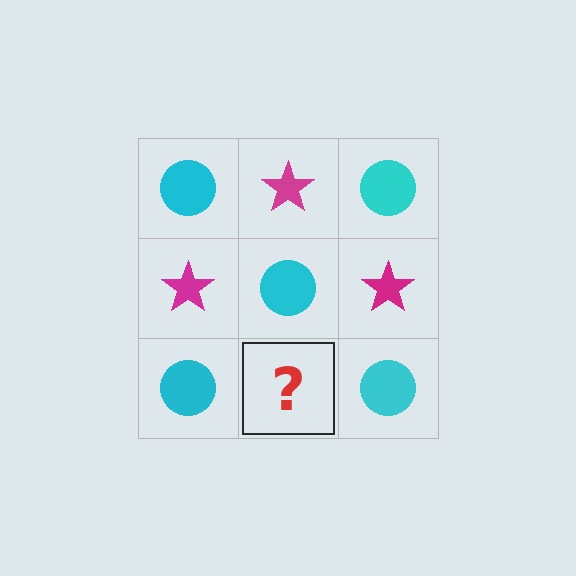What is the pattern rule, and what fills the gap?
The rule is that it alternates cyan circle and magenta star in a checkerboard pattern. The gap should be filled with a magenta star.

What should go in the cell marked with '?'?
The missing cell should contain a magenta star.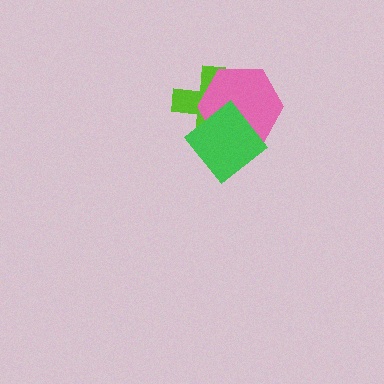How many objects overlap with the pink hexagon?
2 objects overlap with the pink hexagon.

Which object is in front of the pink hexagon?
The green diamond is in front of the pink hexagon.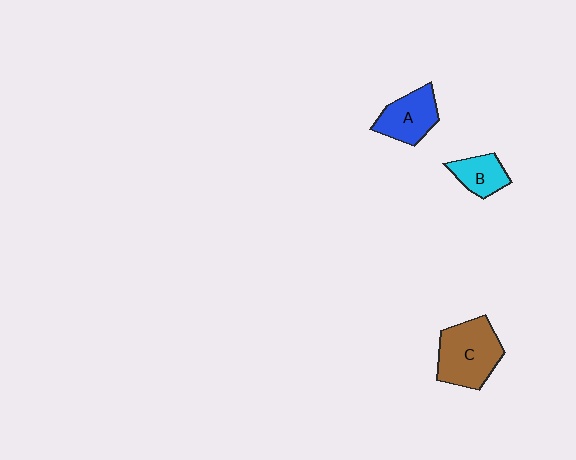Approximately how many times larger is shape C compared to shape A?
Approximately 1.4 times.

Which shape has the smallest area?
Shape B (cyan).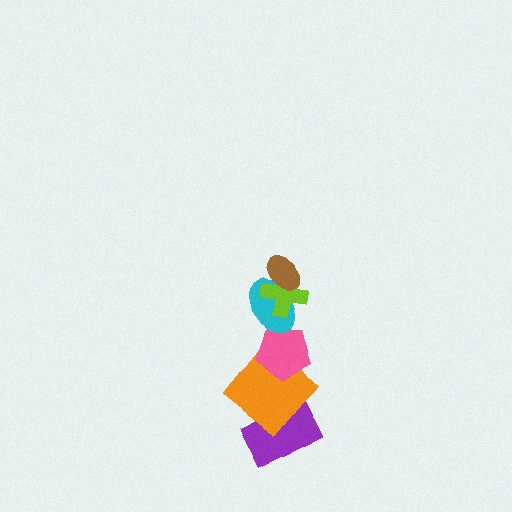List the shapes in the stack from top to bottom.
From top to bottom: the brown ellipse, the lime cross, the cyan ellipse, the pink pentagon, the orange diamond, the purple rectangle.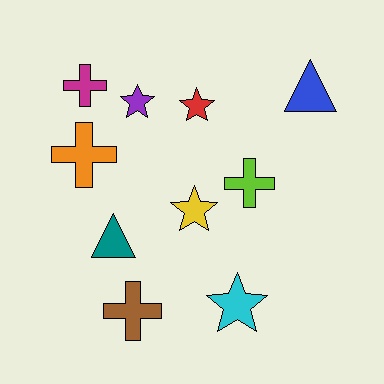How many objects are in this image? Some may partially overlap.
There are 10 objects.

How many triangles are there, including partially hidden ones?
There are 2 triangles.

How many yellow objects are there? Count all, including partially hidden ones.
There is 1 yellow object.